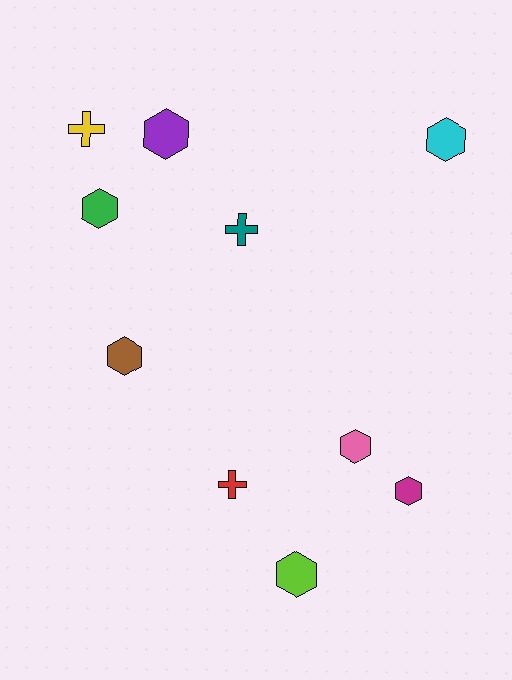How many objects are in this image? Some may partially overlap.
There are 10 objects.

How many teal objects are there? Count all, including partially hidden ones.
There is 1 teal object.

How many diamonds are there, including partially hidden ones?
There are no diamonds.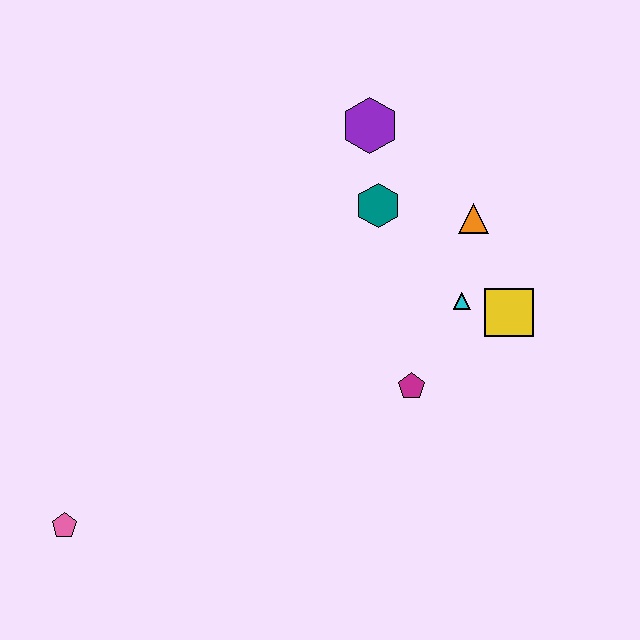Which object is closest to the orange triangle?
The cyan triangle is closest to the orange triangle.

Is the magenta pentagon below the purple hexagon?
Yes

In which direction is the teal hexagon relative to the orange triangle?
The teal hexagon is to the left of the orange triangle.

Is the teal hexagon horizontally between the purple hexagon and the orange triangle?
Yes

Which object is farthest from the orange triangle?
The pink pentagon is farthest from the orange triangle.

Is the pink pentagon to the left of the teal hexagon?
Yes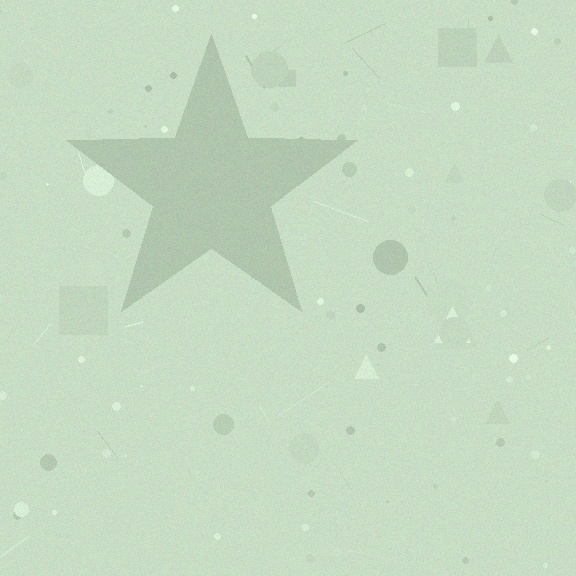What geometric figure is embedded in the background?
A star is embedded in the background.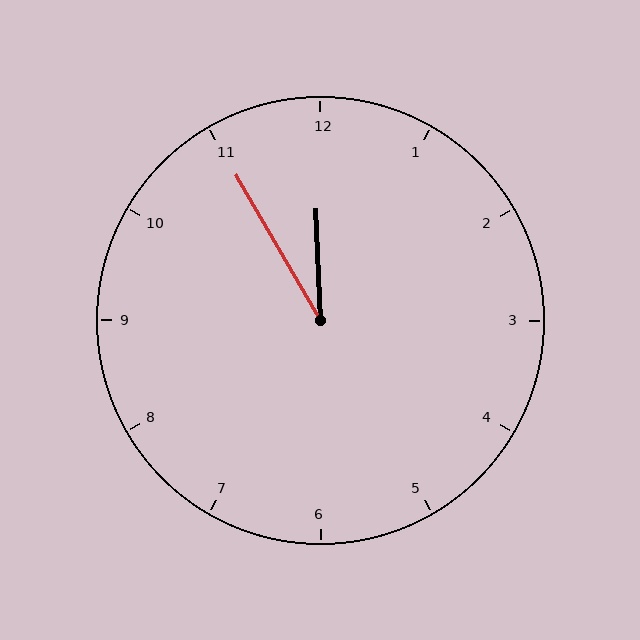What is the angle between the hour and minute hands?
Approximately 28 degrees.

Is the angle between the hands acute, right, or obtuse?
It is acute.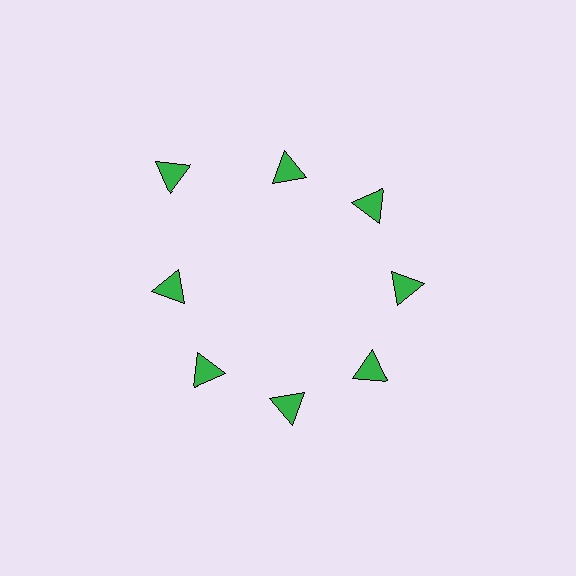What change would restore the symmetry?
The symmetry would be restored by moving it inward, back onto the ring so that all 8 triangles sit at equal angles and equal distance from the center.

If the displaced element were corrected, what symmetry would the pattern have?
It would have 8-fold rotational symmetry — the pattern would map onto itself every 45 degrees.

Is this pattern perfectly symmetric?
No. The 8 green triangles are arranged in a ring, but one element near the 10 o'clock position is pushed outward from the center, breaking the 8-fold rotational symmetry.